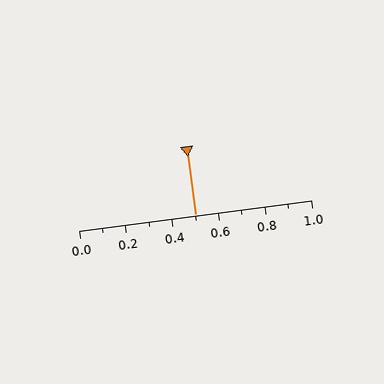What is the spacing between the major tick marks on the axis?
The major ticks are spaced 0.2 apart.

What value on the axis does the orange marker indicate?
The marker indicates approximately 0.5.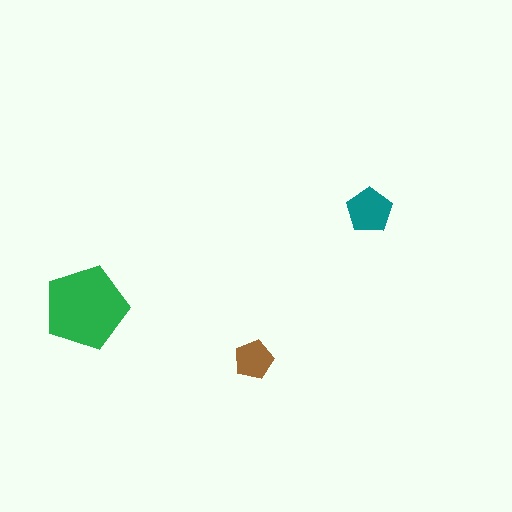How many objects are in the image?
There are 3 objects in the image.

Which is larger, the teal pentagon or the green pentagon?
The green one.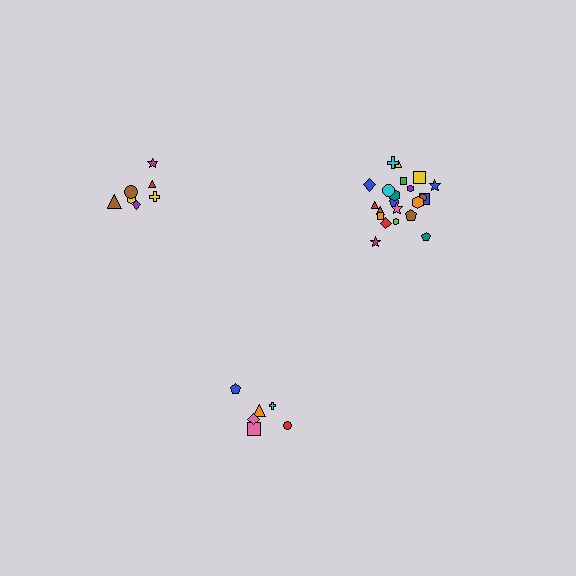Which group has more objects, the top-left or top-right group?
The top-right group.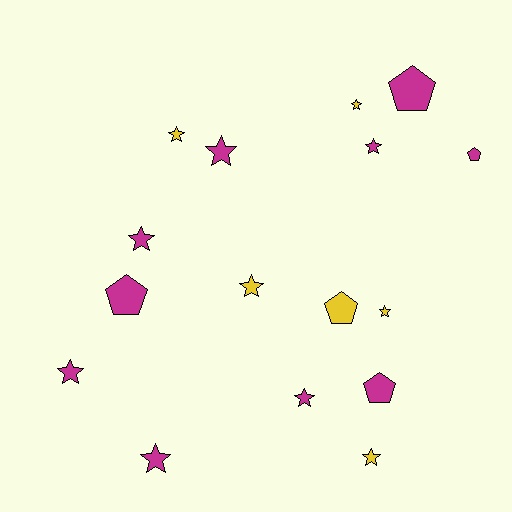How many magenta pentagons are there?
There are 4 magenta pentagons.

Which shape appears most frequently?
Star, with 11 objects.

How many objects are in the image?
There are 16 objects.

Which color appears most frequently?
Magenta, with 10 objects.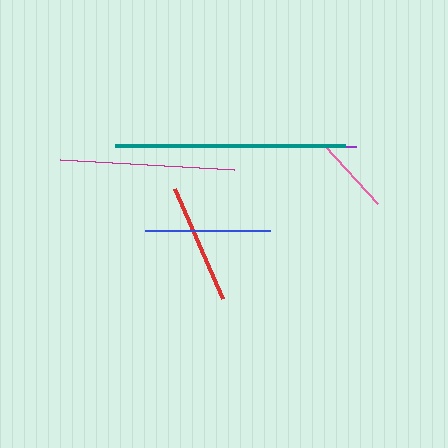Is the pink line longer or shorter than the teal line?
The teal line is longer than the pink line.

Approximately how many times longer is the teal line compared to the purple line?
The teal line is approximately 1.9 times the length of the purple line.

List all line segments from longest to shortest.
From longest to shortest: teal, magenta, blue, red, purple, pink.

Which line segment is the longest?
The teal line is the longest at approximately 230 pixels.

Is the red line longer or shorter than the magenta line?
The magenta line is longer than the red line.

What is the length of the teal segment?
The teal segment is approximately 230 pixels long.